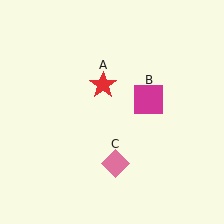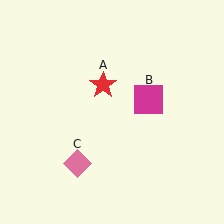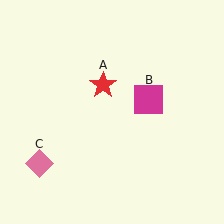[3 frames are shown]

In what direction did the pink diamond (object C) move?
The pink diamond (object C) moved left.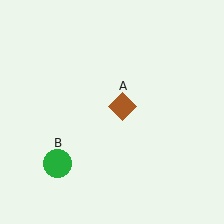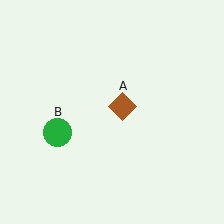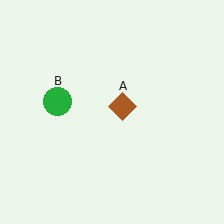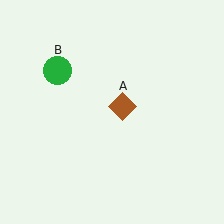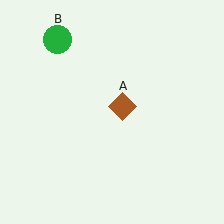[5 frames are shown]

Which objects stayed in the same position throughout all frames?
Brown diamond (object A) remained stationary.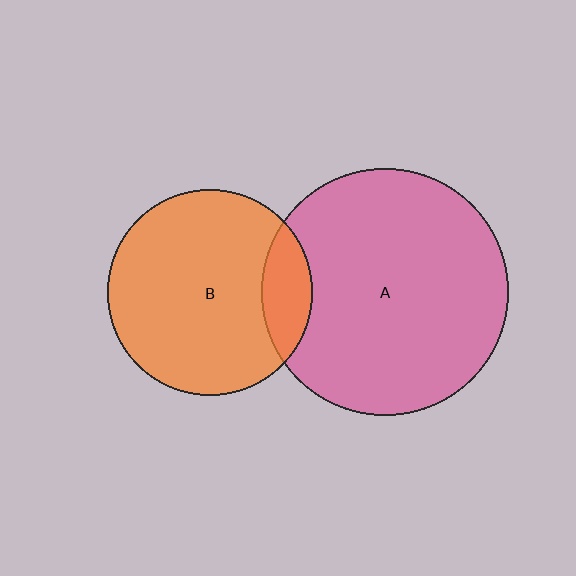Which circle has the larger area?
Circle A (pink).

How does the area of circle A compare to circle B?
Approximately 1.4 times.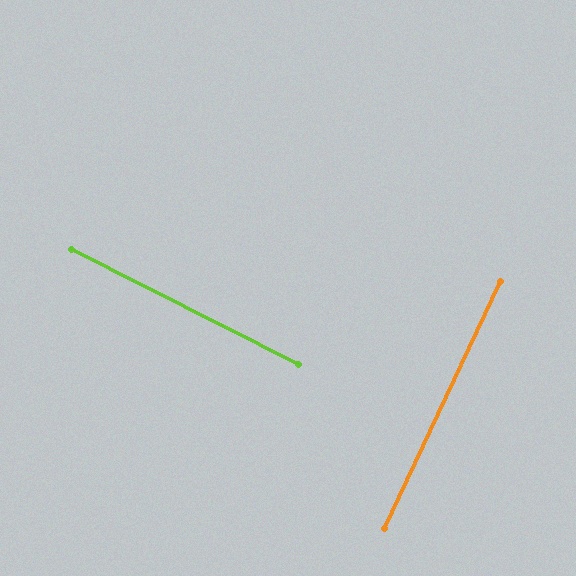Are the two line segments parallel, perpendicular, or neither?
Perpendicular — they meet at approximately 88°.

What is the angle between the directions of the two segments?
Approximately 88 degrees.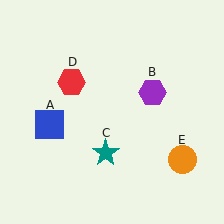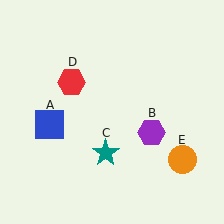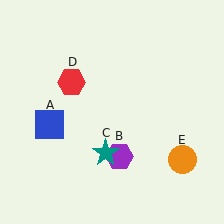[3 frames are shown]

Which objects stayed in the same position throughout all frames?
Blue square (object A) and teal star (object C) and red hexagon (object D) and orange circle (object E) remained stationary.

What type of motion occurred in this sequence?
The purple hexagon (object B) rotated clockwise around the center of the scene.